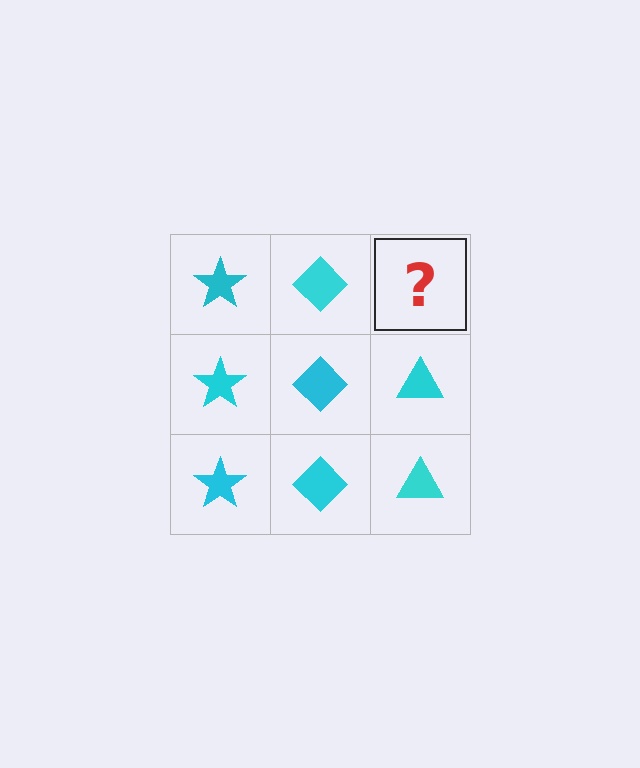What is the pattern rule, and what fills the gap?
The rule is that each column has a consistent shape. The gap should be filled with a cyan triangle.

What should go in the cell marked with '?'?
The missing cell should contain a cyan triangle.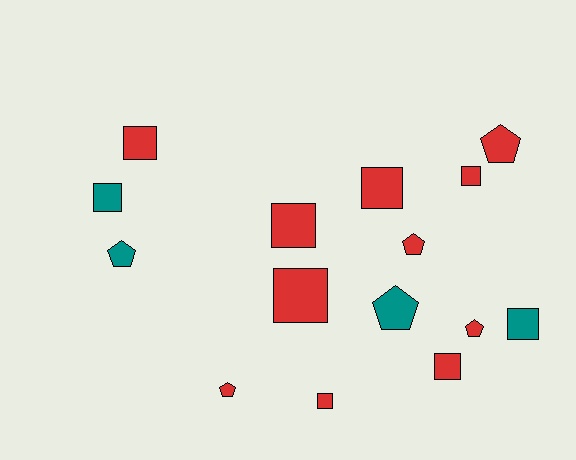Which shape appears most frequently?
Square, with 9 objects.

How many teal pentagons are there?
There are 2 teal pentagons.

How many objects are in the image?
There are 15 objects.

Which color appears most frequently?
Red, with 11 objects.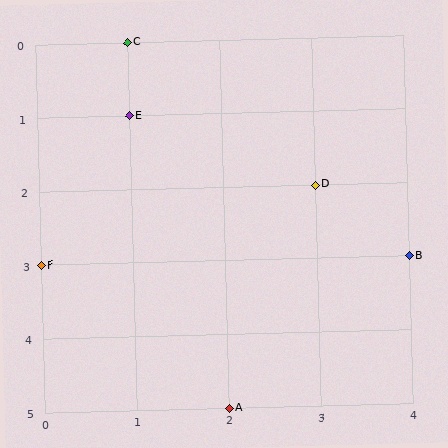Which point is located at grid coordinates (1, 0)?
Point C is at (1, 0).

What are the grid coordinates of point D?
Point D is at grid coordinates (3, 2).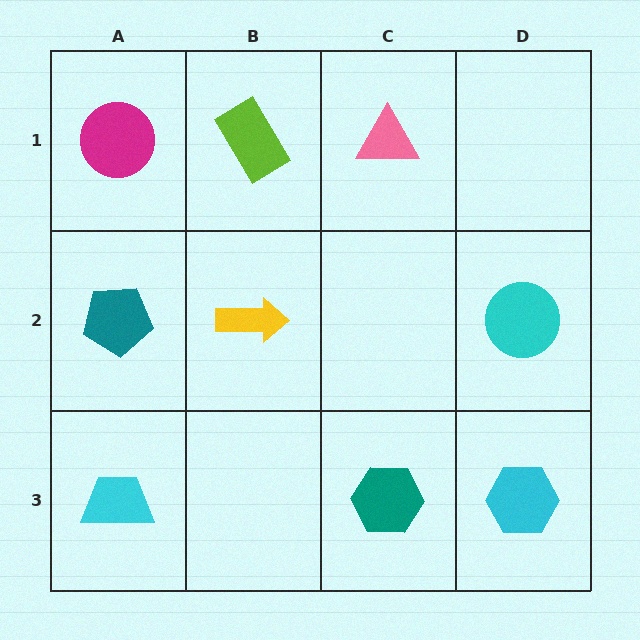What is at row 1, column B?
A lime rectangle.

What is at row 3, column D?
A cyan hexagon.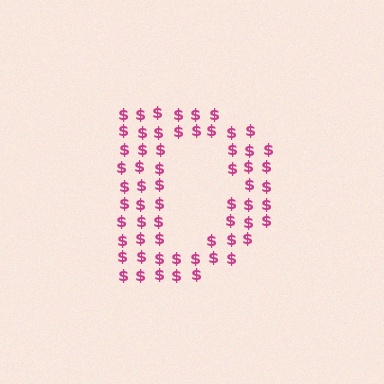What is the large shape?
The large shape is the letter D.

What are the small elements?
The small elements are dollar signs.